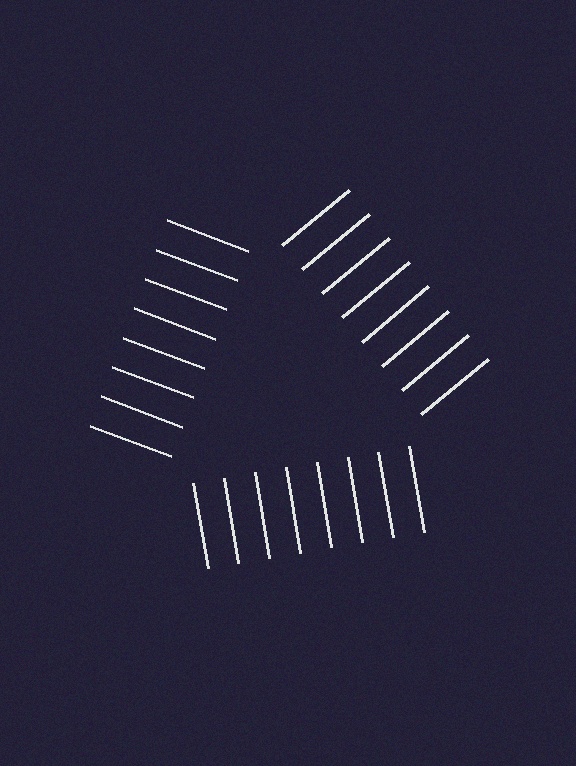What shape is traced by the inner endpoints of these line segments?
An illusory triangle — the line segments terminate on its edges but no continuous stroke is drawn.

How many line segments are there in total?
24 — 8 along each of the 3 edges.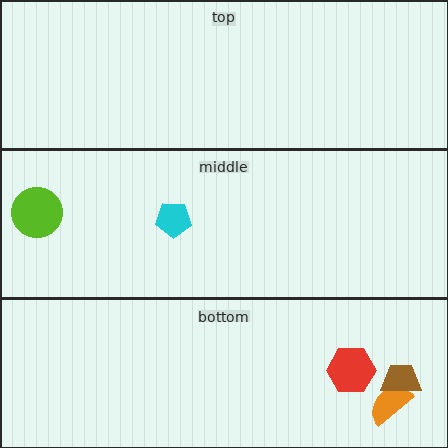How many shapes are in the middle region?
2.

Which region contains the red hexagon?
The bottom region.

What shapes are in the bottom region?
The red hexagon, the orange semicircle, the brown trapezoid.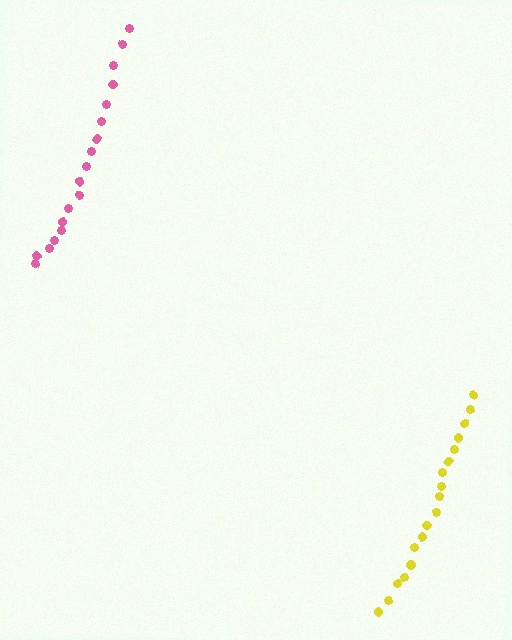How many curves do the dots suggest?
There are 2 distinct paths.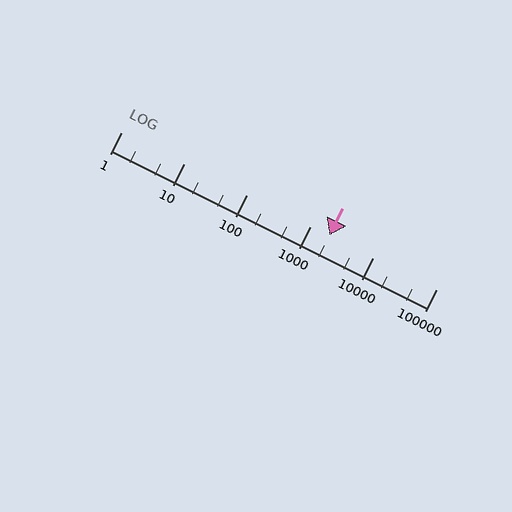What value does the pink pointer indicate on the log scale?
The pointer indicates approximately 2000.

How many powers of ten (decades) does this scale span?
The scale spans 5 decades, from 1 to 100000.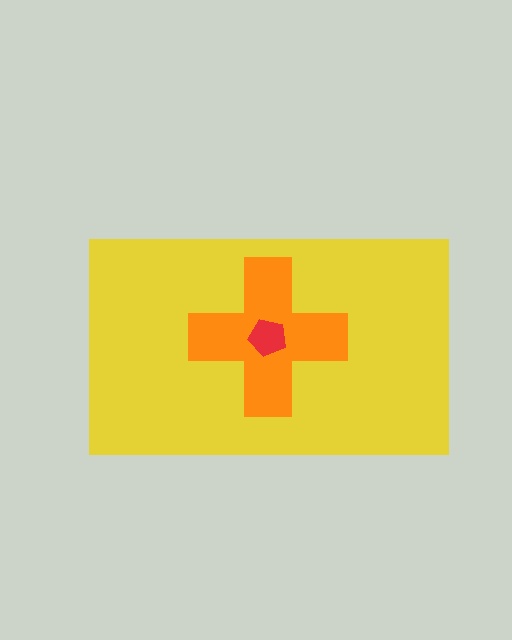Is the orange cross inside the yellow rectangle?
Yes.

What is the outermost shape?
The yellow rectangle.